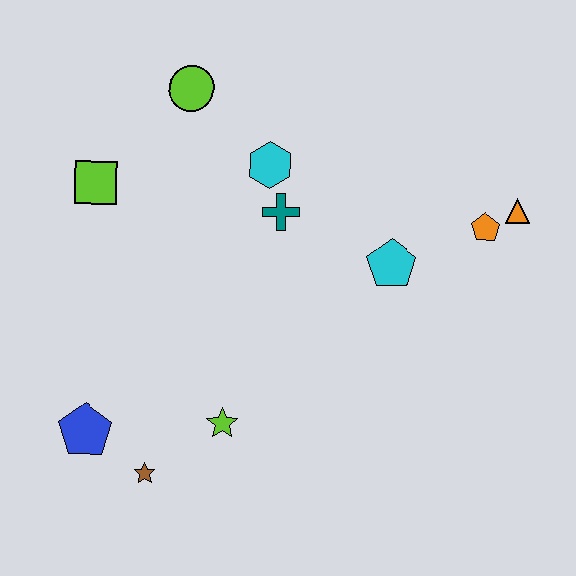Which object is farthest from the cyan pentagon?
The blue pentagon is farthest from the cyan pentagon.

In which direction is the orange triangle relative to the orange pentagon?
The orange triangle is to the right of the orange pentagon.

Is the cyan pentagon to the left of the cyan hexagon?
No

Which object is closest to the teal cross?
The cyan hexagon is closest to the teal cross.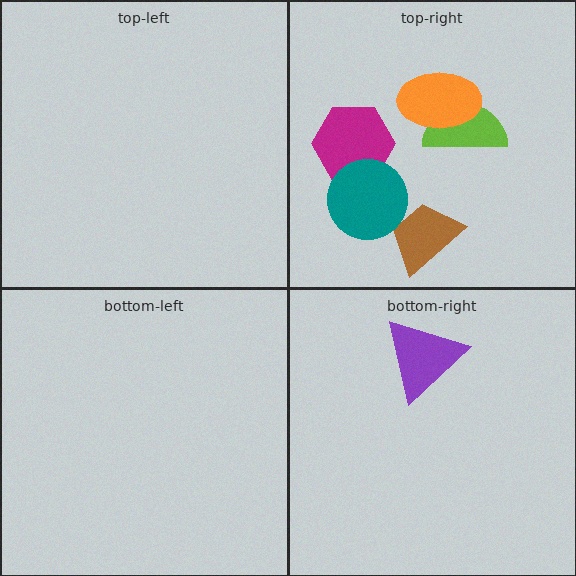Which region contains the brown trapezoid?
The top-right region.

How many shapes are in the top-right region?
5.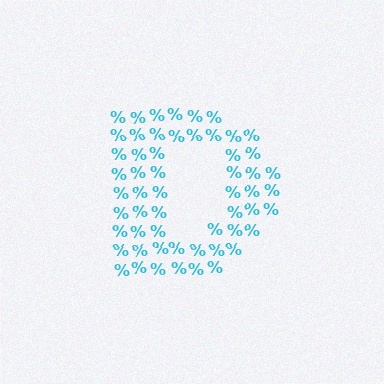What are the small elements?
The small elements are percent signs.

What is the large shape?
The large shape is the letter D.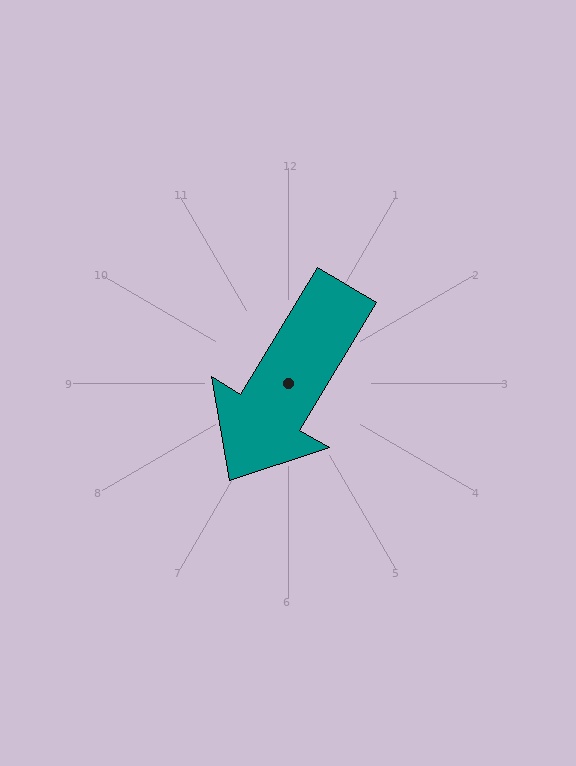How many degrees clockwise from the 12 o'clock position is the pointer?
Approximately 211 degrees.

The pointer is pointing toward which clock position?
Roughly 7 o'clock.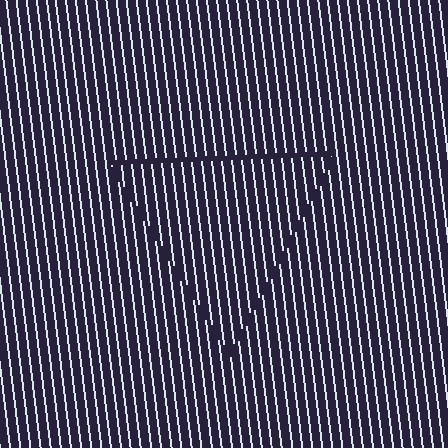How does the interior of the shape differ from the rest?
The interior of the shape contains the same grating, shifted by half a period — the contour is defined by the phase discontinuity where line-ends from the inner and outer gratings abut.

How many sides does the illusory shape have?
3 sides — the line-ends trace a triangle.